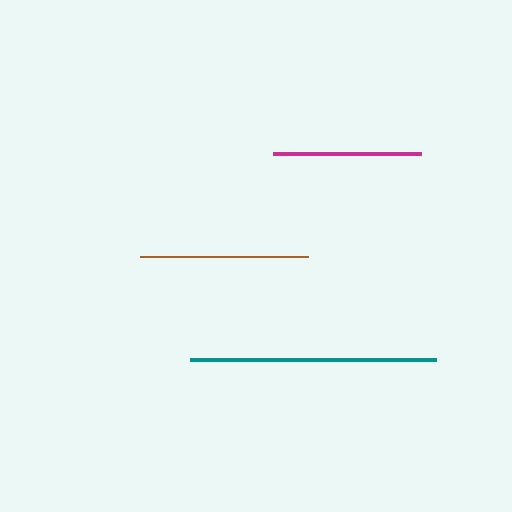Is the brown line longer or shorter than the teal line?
The teal line is longer than the brown line.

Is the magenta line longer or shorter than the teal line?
The teal line is longer than the magenta line.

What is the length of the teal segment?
The teal segment is approximately 246 pixels long.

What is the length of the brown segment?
The brown segment is approximately 167 pixels long.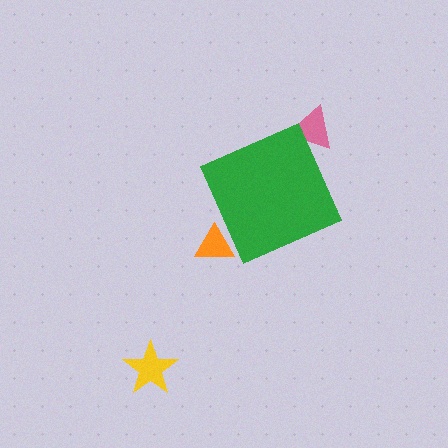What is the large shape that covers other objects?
A green diamond.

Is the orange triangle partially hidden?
Yes, the orange triangle is partially hidden behind the green diamond.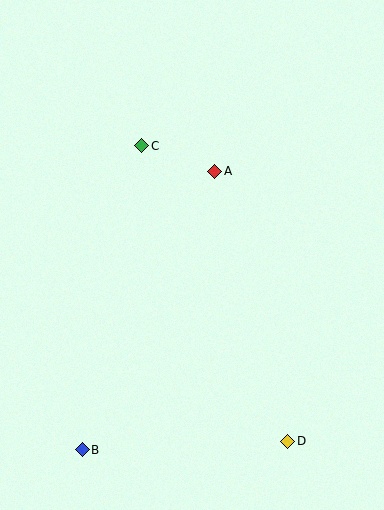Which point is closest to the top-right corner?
Point A is closest to the top-right corner.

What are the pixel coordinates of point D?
Point D is at (288, 441).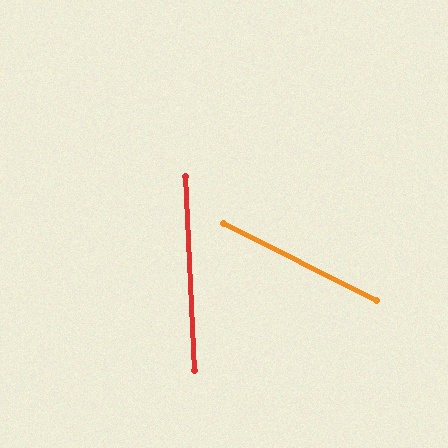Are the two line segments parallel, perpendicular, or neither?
Neither parallel nor perpendicular — they differ by about 61°.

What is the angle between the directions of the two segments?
Approximately 61 degrees.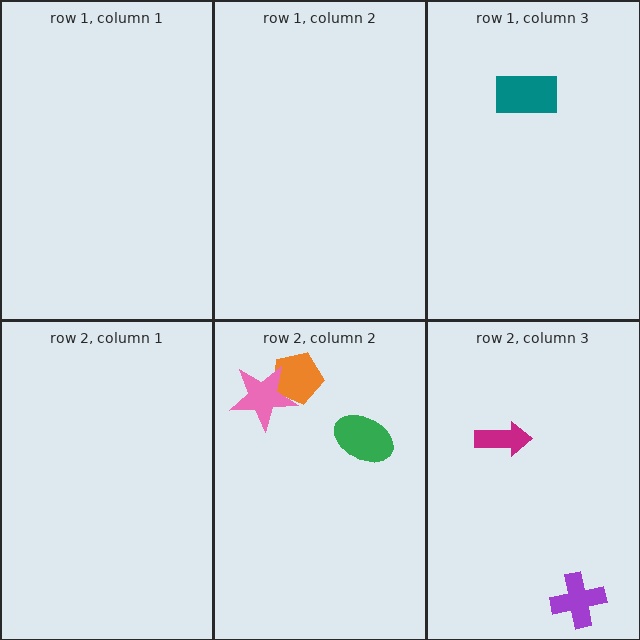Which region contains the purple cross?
The row 2, column 3 region.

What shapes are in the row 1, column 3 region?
The teal rectangle.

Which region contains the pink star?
The row 2, column 2 region.